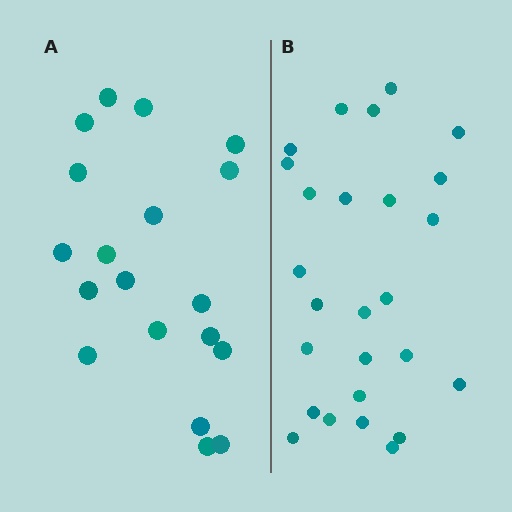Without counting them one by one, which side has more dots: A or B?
Region B (the right region) has more dots.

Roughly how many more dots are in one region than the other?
Region B has roughly 8 or so more dots than region A.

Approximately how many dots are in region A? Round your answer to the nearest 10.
About 20 dots. (The exact count is 19, which rounds to 20.)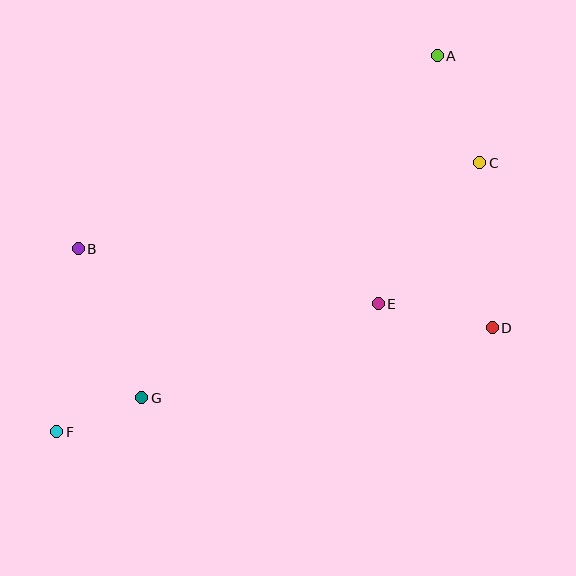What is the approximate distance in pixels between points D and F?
The distance between D and F is approximately 448 pixels.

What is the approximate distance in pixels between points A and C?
The distance between A and C is approximately 115 pixels.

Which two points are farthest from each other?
Points A and F are farthest from each other.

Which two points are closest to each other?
Points F and G are closest to each other.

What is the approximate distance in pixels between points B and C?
The distance between B and C is approximately 411 pixels.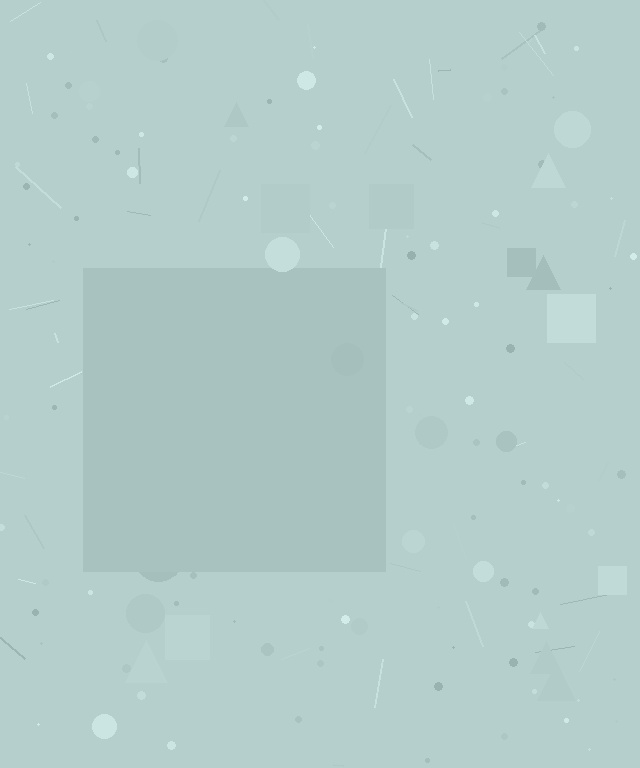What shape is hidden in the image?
A square is hidden in the image.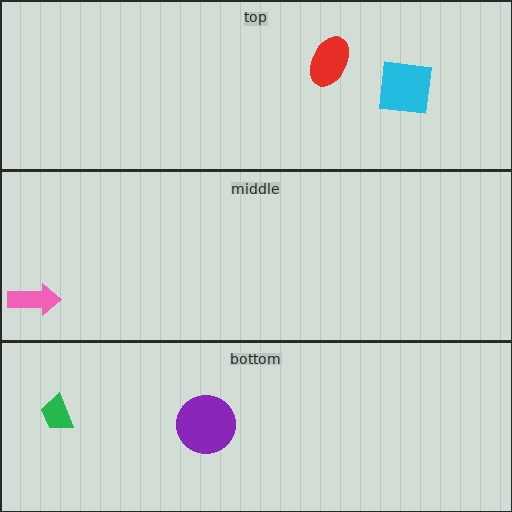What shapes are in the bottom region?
The purple circle, the green trapezoid.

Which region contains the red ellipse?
The top region.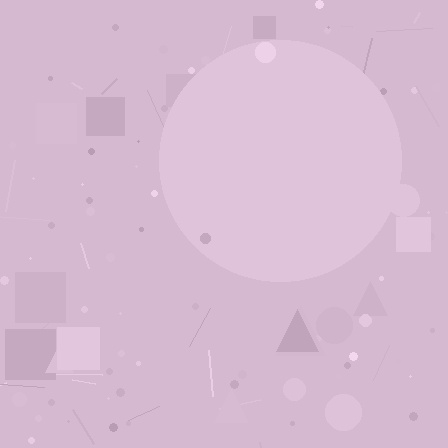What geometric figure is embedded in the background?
A circle is embedded in the background.